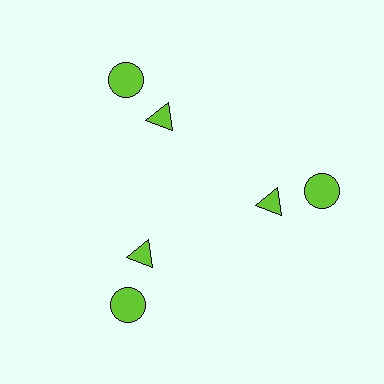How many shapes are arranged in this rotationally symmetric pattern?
There are 6 shapes, arranged in 3 groups of 2.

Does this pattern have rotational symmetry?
Yes, this pattern has 3-fold rotational symmetry. It looks the same after rotating 120 degrees around the center.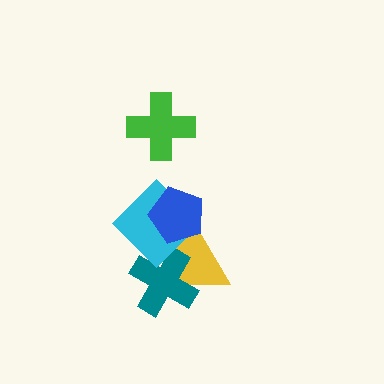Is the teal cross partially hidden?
Yes, it is partially covered by another shape.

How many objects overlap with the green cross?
0 objects overlap with the green cross.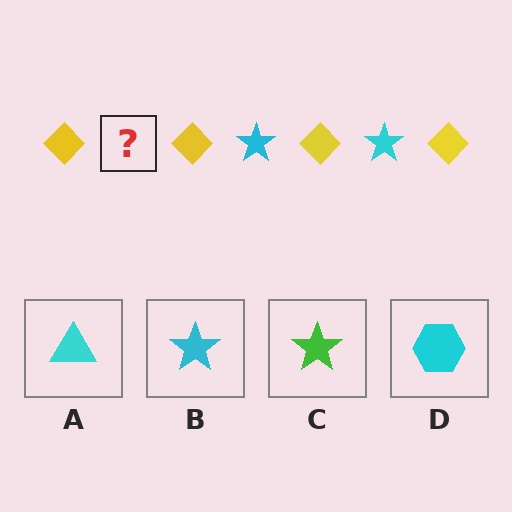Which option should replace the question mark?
Option B.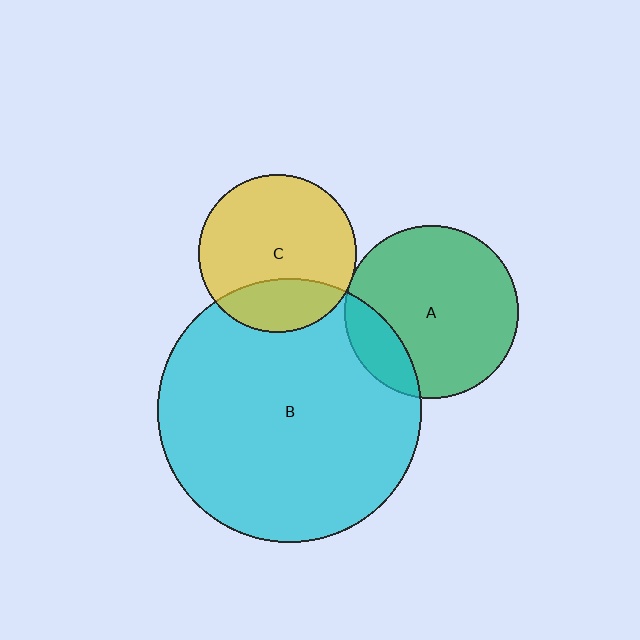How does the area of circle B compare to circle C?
Approximately 2.8 times.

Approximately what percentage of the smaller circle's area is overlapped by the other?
Approximately 15%.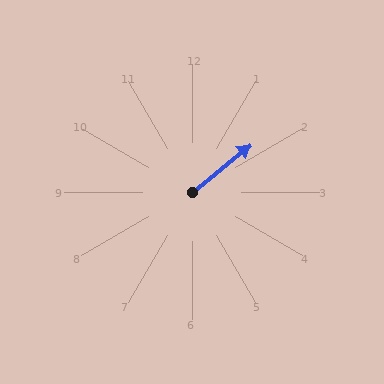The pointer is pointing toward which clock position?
Roughly 2 o'clock.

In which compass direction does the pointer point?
Northeast.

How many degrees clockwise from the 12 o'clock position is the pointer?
Approximately 51 degrees.